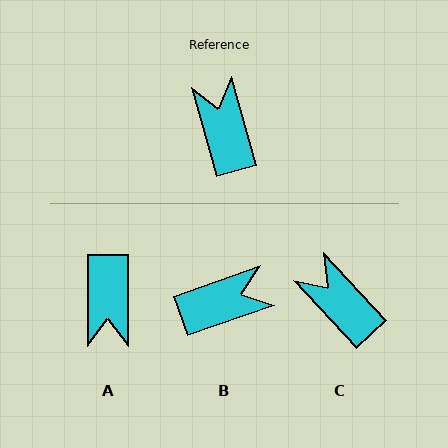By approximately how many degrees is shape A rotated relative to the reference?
Approximately 164 degrees counter-clockwise.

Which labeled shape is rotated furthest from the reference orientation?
A, about 164 degrees away.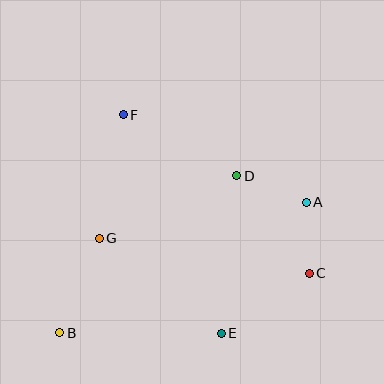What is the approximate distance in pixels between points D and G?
The distance between D and G is approximately 151 pixels.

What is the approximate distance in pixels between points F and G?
The distance between F and G is approximately 126 pixels.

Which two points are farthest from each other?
Points A and B are farthest from each other.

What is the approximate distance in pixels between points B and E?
The distance between B and E is approximately 162 pixels.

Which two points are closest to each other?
Points A and C are closest to each other.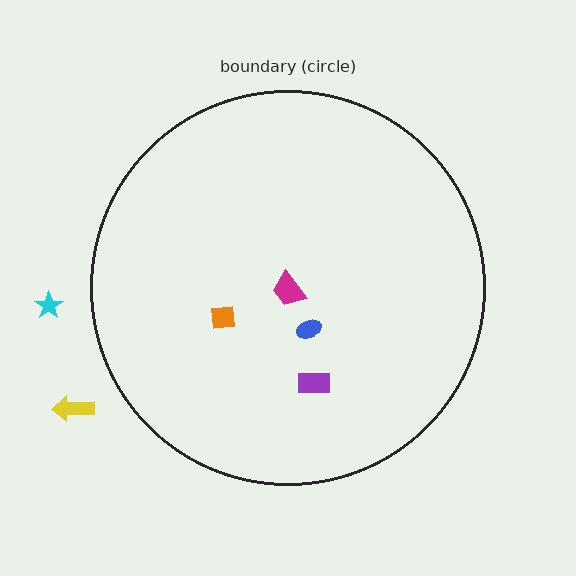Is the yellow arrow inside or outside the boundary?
Outside.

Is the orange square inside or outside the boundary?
Inside.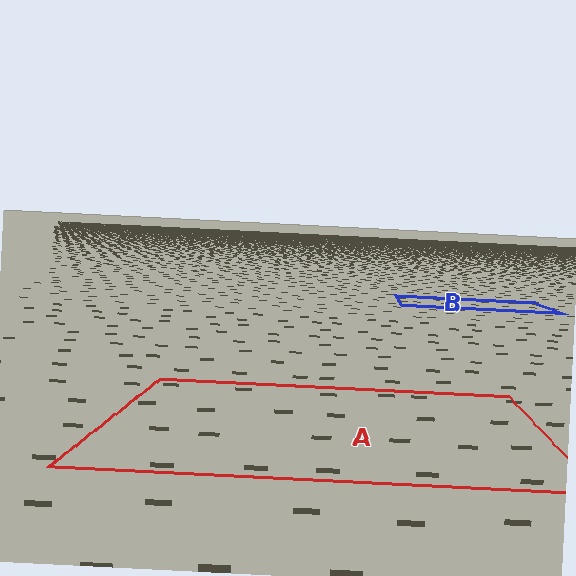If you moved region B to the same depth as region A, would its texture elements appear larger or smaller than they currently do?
They would appear larger. At a closer depth, the same texture elements are projected at a bigger on-screen size.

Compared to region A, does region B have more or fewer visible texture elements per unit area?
Region B has more texture elements per unit area — they are packed more densely because it is farther away.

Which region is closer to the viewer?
Region A is closer. The texture elements there are larger and more spread out.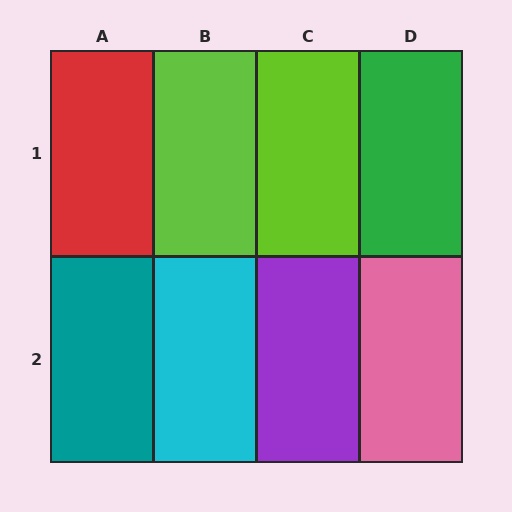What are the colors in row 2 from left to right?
Teal, cyan, purple, pink.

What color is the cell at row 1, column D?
Green.